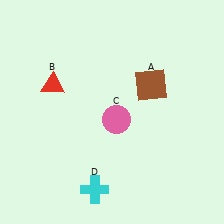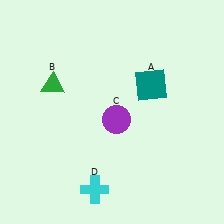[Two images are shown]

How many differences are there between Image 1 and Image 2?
There are 3 differences between the two images.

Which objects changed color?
A changed from brown to teal. B changed from red to green. C changed from pink to purple.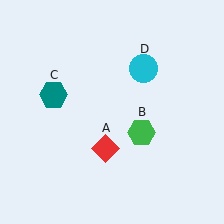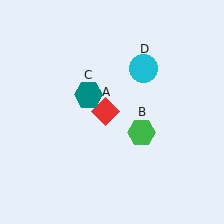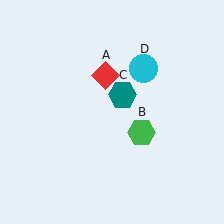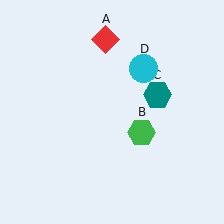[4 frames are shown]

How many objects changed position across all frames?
2 objects changed position: red diamond (object A), teal hexagon (object C).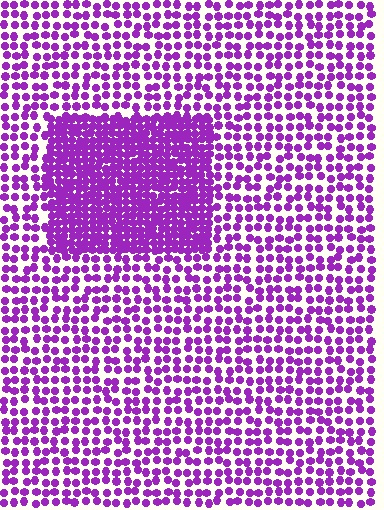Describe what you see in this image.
The image contains small purple elements arranged at two different densities. A rectangle-shaped region is visible where the elements are more densely packed than the surrounding area.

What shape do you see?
I see a rectangle.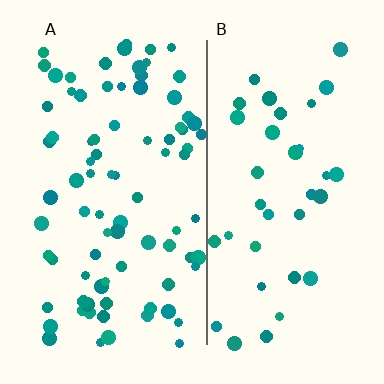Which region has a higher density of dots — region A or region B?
A (the left).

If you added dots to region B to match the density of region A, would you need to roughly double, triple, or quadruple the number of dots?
Approximately double.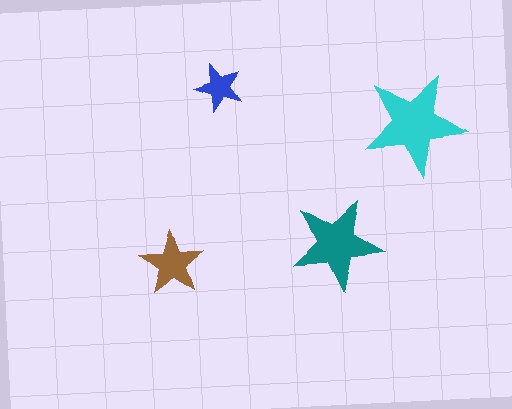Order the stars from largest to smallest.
the cyan one, the teal one, the brown one, the blue one.